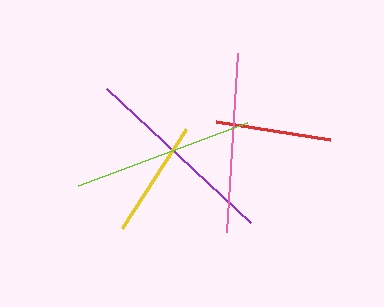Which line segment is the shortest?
The red line is the shortest at approximately 115 pixels.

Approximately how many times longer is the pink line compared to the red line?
The pink line is approximately 1.6 times the length of the red line.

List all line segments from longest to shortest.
From longest to shortest: purple, lime, pink, yellow, red.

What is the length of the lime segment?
The lime segment is approximately 180 pixels long.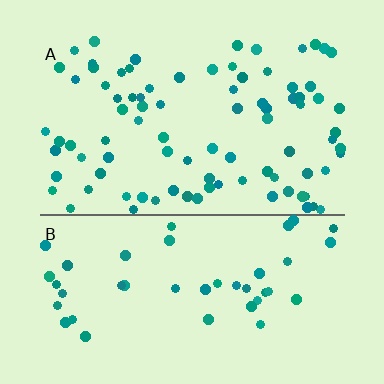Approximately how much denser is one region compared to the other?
Approximately 1.9× — region A over region B.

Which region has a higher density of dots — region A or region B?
A (the top).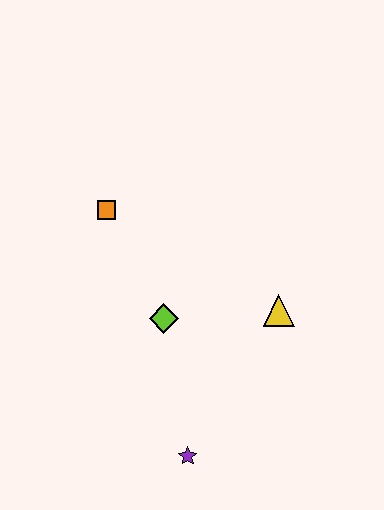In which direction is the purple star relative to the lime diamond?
The purple star is below the lime diamond.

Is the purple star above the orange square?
No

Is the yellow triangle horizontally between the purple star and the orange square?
No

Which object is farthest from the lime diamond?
The purple star is farthest from the lime diamond.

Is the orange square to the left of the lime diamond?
Yes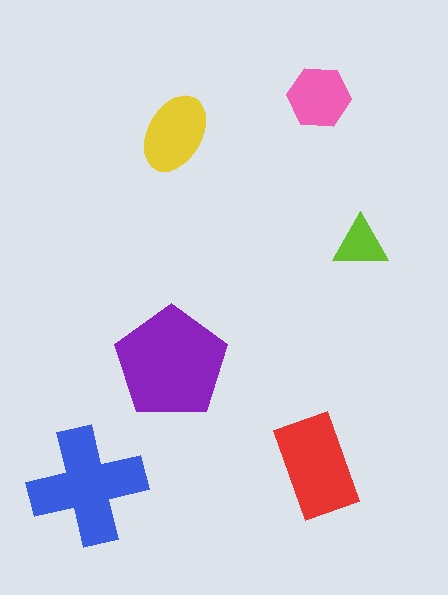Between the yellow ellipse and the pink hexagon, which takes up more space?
The yellow ellipse.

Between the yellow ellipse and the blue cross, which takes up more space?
The blue cross.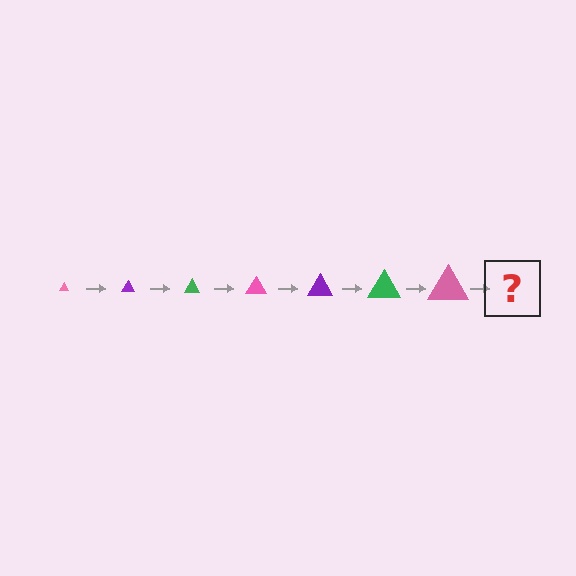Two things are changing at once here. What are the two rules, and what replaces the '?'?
The two rules are that the triangle grows larger each step and the color cycles through pink, purple, and green. The '?' should be a purple triangle, larger than the previous one.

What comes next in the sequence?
The next element should be a purple triangle, larger than the previous one.